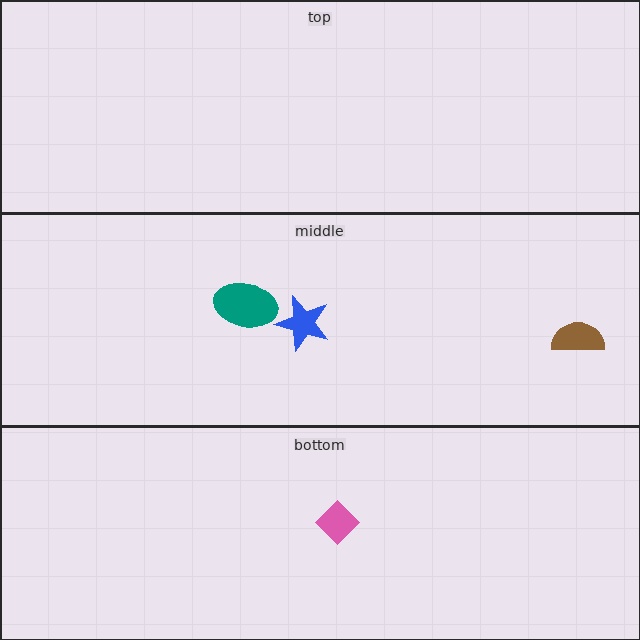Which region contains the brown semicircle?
The middle region.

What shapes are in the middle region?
The brown semicircle, the blue star, the teal ellipse.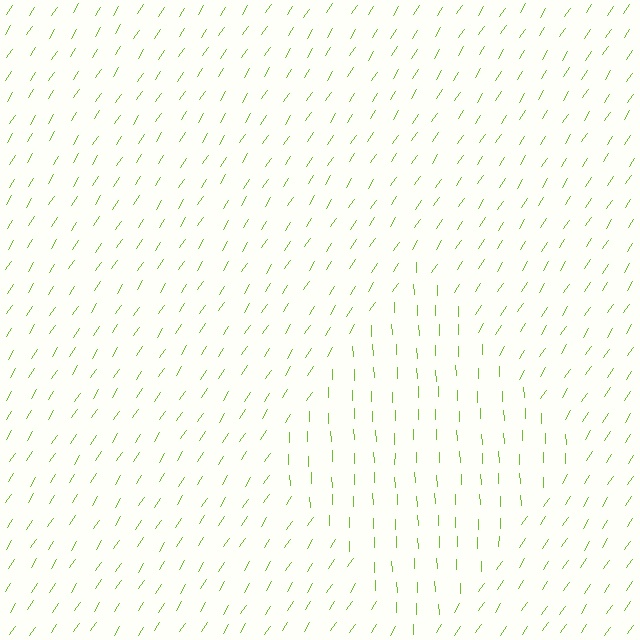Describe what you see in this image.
The image is filled with small lime line segments. A diamond region in the image has lines oriented differently from the surrounding lines, creating a visible texture boundary.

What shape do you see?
I see a diamond.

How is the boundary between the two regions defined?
The boundary is defined purely by a change in line orientation (approximately 35 degrees difference). All lines are the same color and thickness.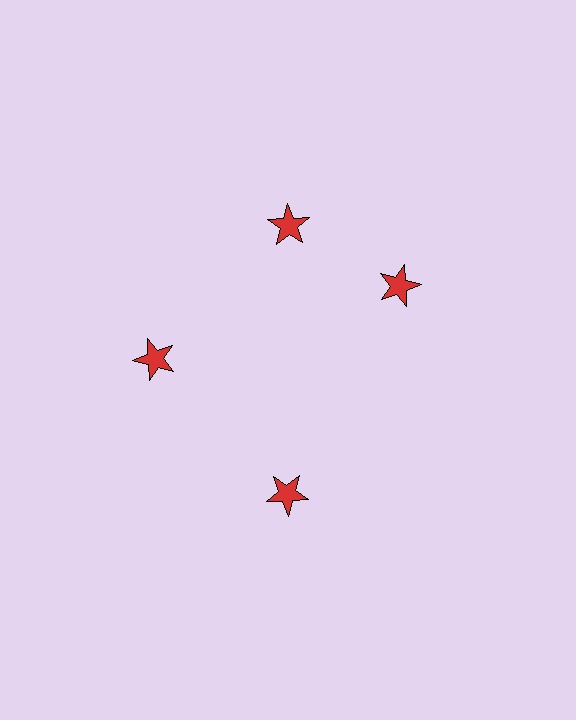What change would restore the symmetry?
The symmetry would be restored by rotating it back into even spacing with its neighbors so that all 4 stars sit at equal angles and equal distance from the center.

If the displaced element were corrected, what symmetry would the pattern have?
It would have 4-fold rotational symmetry — the pattern would map onto itself every 90 degrees.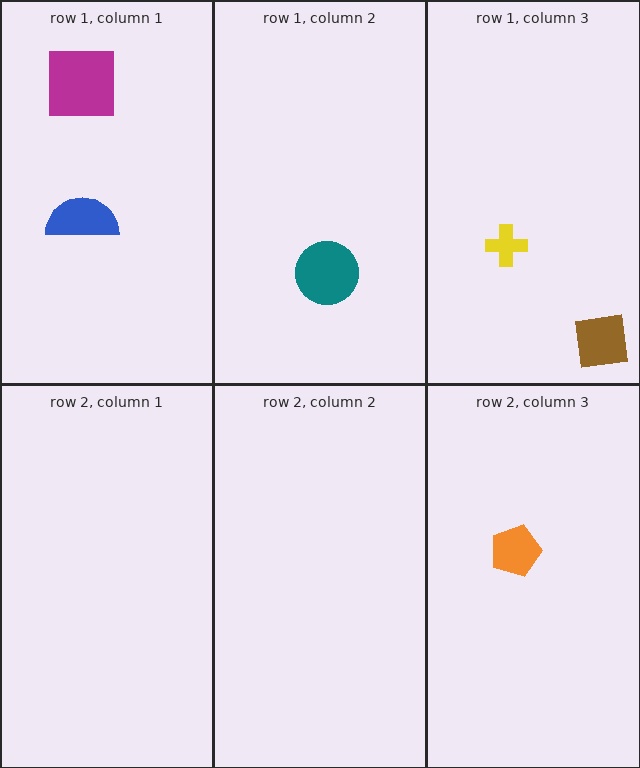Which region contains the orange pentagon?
The row 2, column 3 region.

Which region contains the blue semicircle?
The row 1, column 1 region.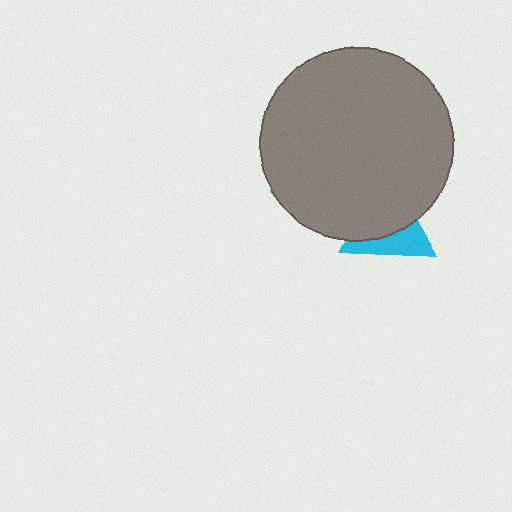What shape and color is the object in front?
The object in front is a gray circle.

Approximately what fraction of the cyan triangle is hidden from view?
Roughly 60% of the cyan triangle is hidden behind the gray circle.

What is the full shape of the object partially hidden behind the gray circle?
The partially hidden object is a cyan triangle.